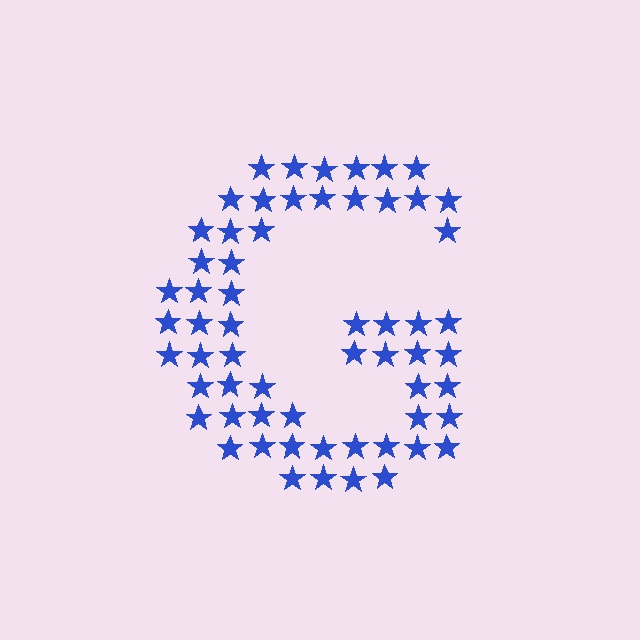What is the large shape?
The large shape is the letter G.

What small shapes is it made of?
It is made of small stars.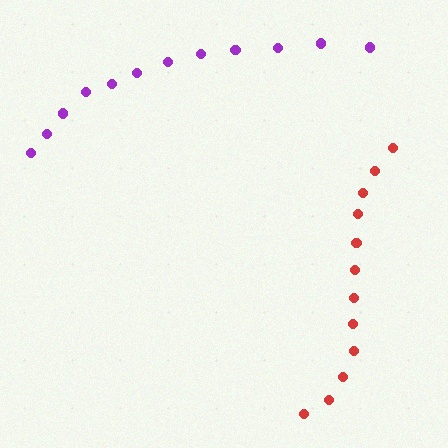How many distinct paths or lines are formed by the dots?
There are 2 distinct paths.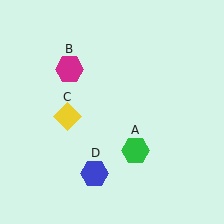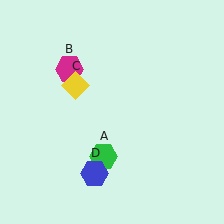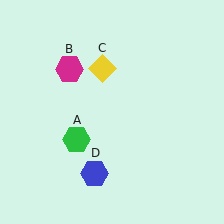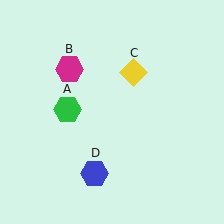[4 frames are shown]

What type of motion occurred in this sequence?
The green hexagon (object A), yellow diamond (object C) rotated clockwise around the center of the scene.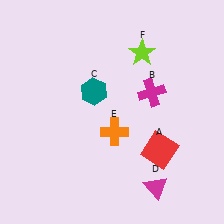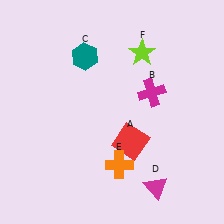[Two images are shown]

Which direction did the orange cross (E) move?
The orange cross (E) moved down.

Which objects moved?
The objects that moved are: the red square (A), the teal hexagon (C), the orange cross (E).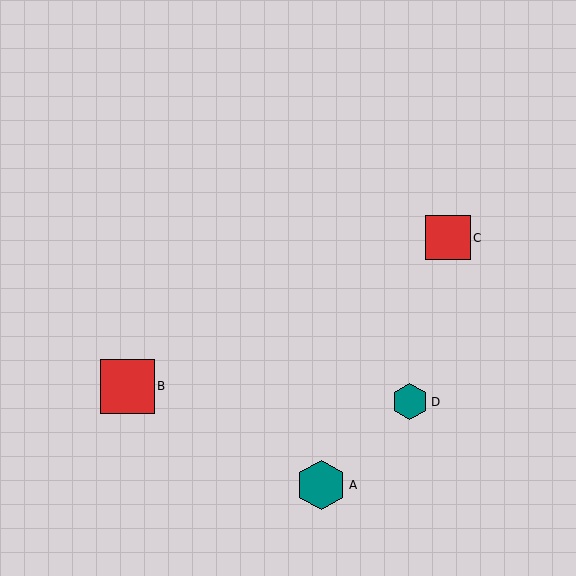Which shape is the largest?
The red square (labeled B) is the largest.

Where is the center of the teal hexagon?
The center of the teal hexagon is at (321, 485).